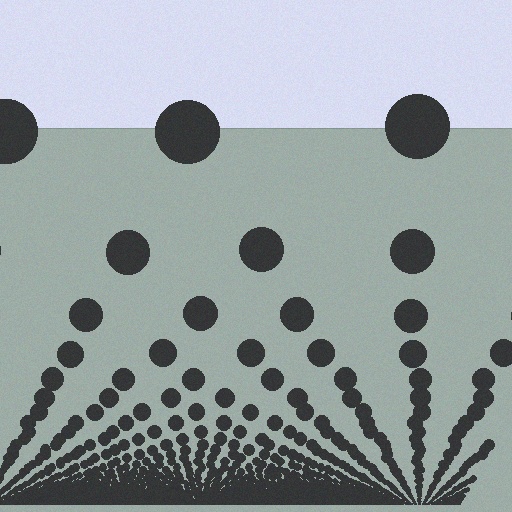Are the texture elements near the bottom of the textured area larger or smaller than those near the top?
Smaller. The gradient is inverted — elements near the bottom are smaller and denser.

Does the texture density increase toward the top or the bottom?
Density increases toward the bottom.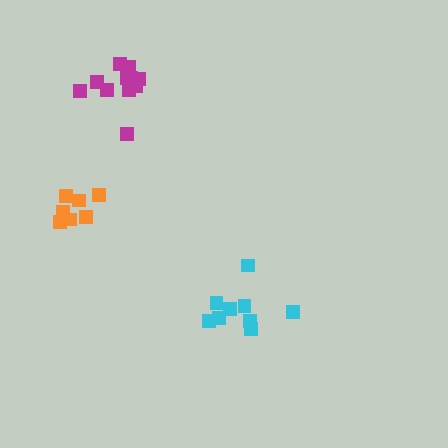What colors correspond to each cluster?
The clusters are colored: cyan, orange, magenta.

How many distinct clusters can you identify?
There are 3 distinct clusters.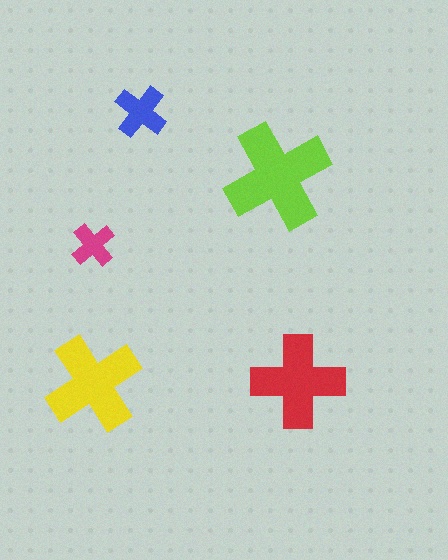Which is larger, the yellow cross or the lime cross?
The lime one.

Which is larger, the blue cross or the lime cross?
The lime one.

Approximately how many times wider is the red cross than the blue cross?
About 2 times wider.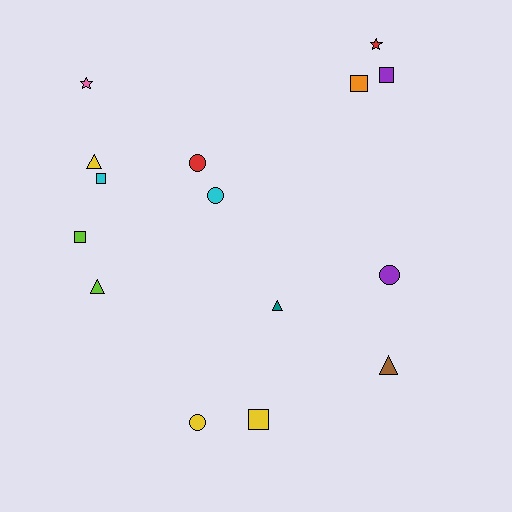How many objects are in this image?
There are 15 objects.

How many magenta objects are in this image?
There are no magenta objects.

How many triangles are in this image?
There are 4 triangles.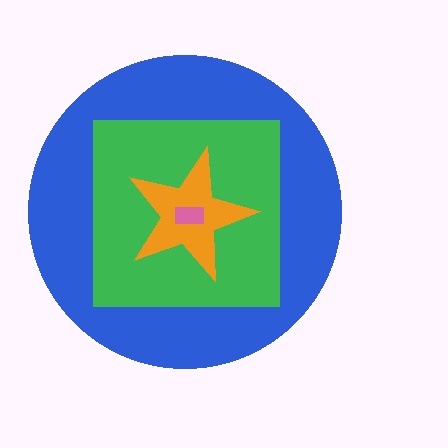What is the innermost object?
The pink rectangle.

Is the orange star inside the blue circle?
Yes.